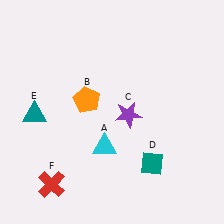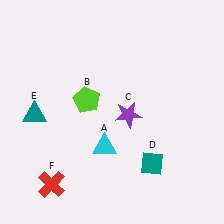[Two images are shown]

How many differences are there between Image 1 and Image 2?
There is 1 difference between the two images.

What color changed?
The pentagon (B) changed from orange in Image 1 to lime in Image 2.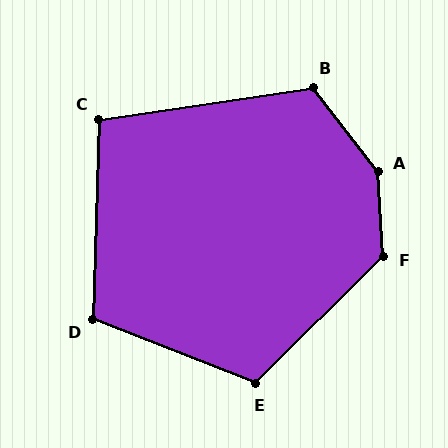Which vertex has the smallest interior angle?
C, at approximately 100 degrees.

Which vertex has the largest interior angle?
A, at approximately 146 degrees.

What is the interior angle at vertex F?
Approximately 131 degrees (obtuse).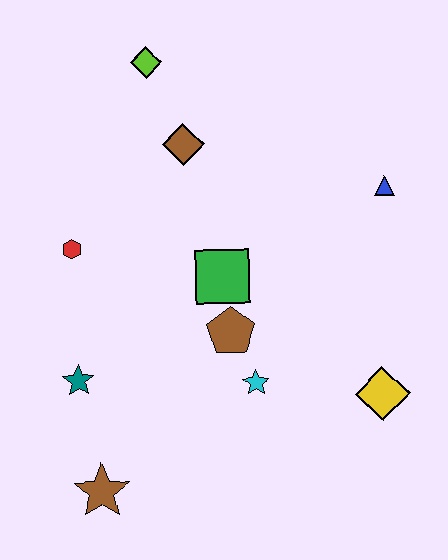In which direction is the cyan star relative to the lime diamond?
The cyan star is below the lime diamond.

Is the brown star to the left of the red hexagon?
No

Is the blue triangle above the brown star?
Yes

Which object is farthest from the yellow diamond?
The lime diamond is farthest from the yellow diamond.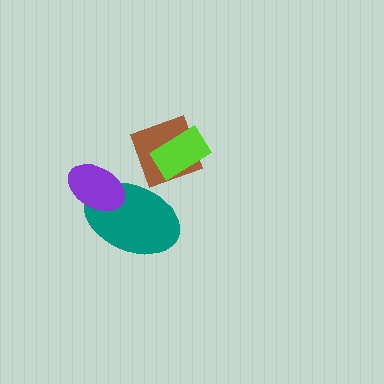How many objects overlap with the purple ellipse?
1 object overlaps with the purple ellipse.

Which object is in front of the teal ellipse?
The purple ellipse is in front of the teal ellipse.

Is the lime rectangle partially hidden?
No, no other shape covers it.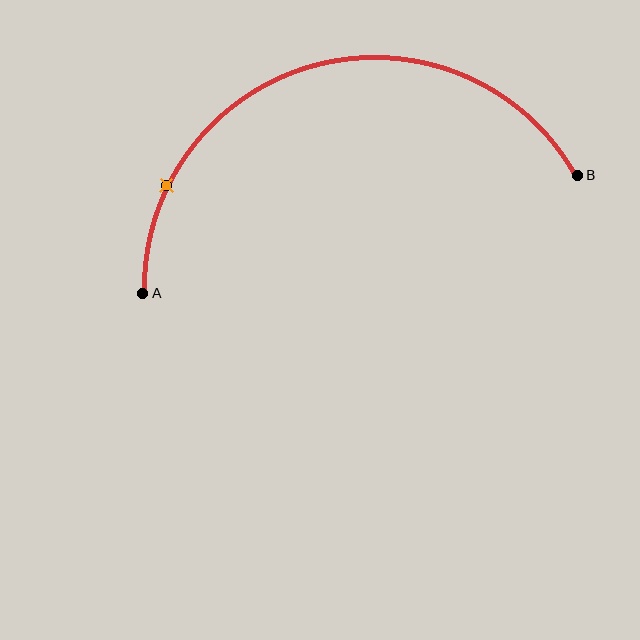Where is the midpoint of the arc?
The arc midpoint is the point on the curve farthest from the straight line joining A and B. It sits above that line.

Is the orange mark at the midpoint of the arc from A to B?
No. The orange mark lies on the arc but is closer to endpoint A. The arc midpoint would be at the point on the curve equidistant along the arc from both A and B.